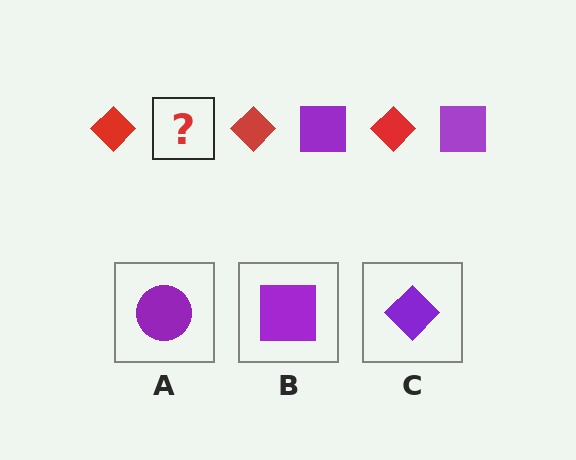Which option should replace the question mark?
Option B.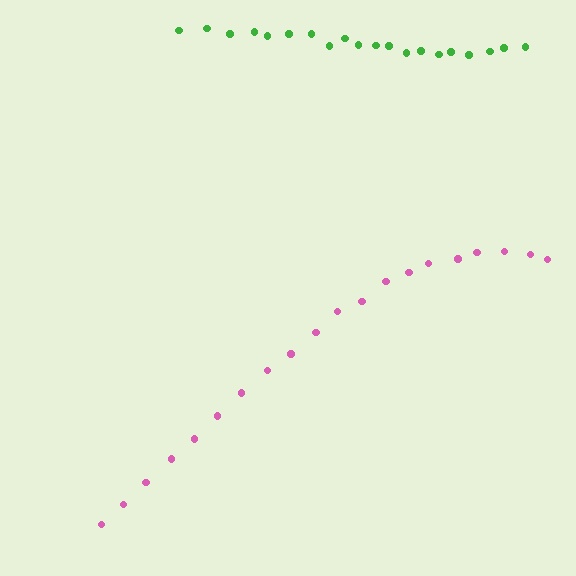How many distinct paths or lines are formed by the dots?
There are 2 distinct paths.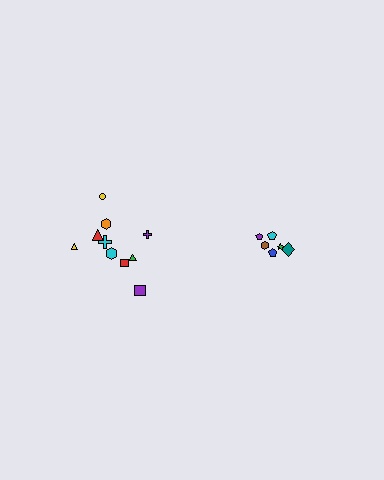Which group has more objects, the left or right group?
The left group.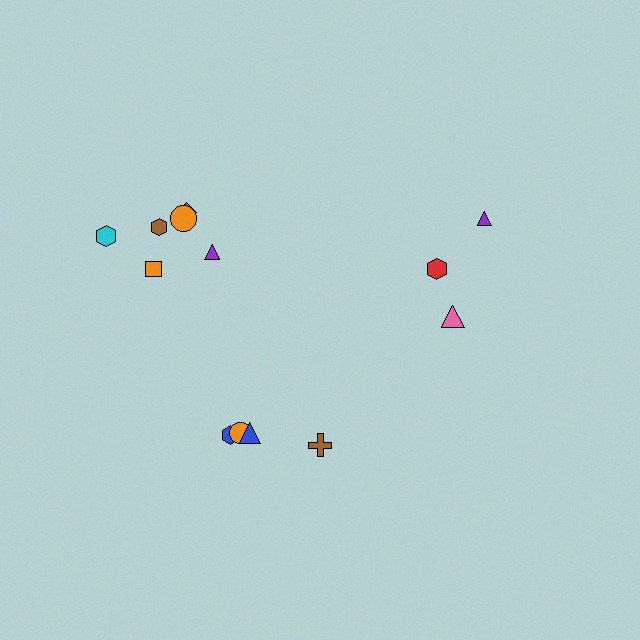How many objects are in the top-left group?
There are 6 objects.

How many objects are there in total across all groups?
There are 13 objects.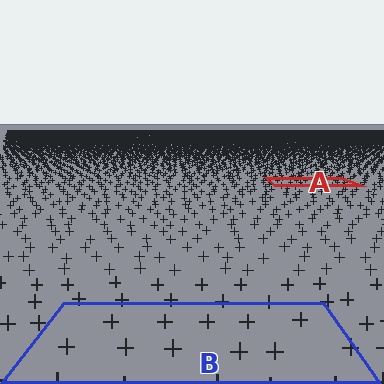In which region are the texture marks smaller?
The texture marks are smaller in region A, because it is farther away.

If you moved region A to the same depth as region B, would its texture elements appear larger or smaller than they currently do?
They would appear larger. At a closer depth, the same texture elements are projected at a bigger on-screen size.